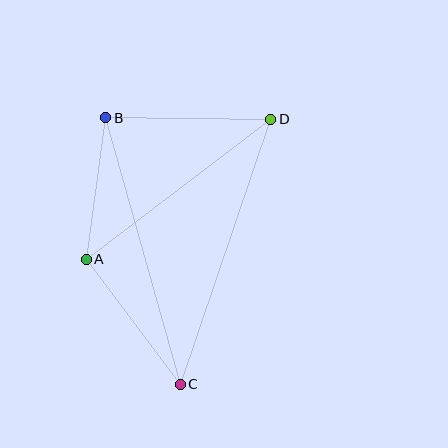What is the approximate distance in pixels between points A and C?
The distance between A and C is approximately 156 pixels.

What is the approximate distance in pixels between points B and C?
The distance between B and C is approximately 277 pixels.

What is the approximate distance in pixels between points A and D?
The distance between A and D is approximately 232 pixels.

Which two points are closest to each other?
Points A and B are closest to each other.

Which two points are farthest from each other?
Points C and D are farthest from each other.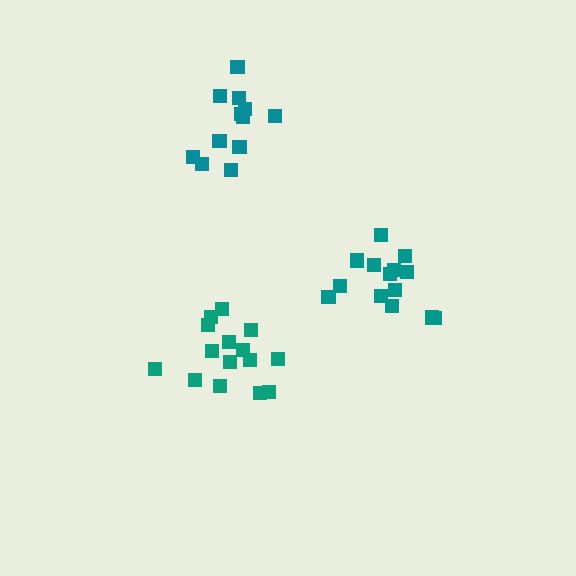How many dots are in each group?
Group 1: 12 dots, Group 2: 15 dots, Group 3: 14 dots (41 total).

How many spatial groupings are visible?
There are 3 spatial groupings.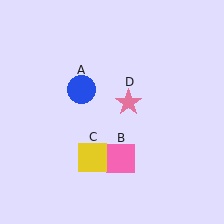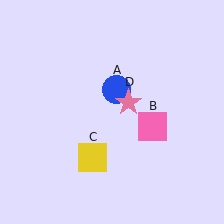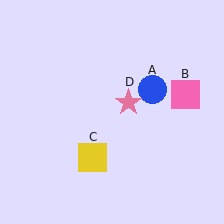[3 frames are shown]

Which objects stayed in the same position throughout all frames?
Yellow square (object C) and pink star (object D) remained stationary.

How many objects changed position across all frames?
2 objects changed position: blue circle (object A), pink square (object B).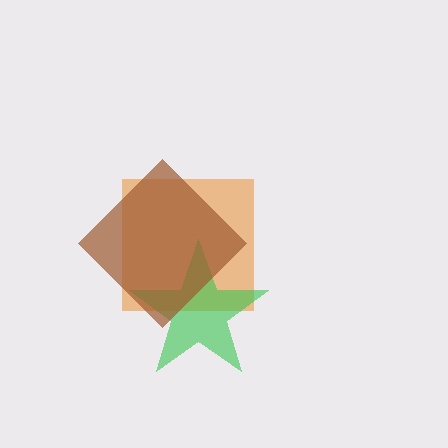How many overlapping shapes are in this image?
There are 3 overlapping shapes in the image.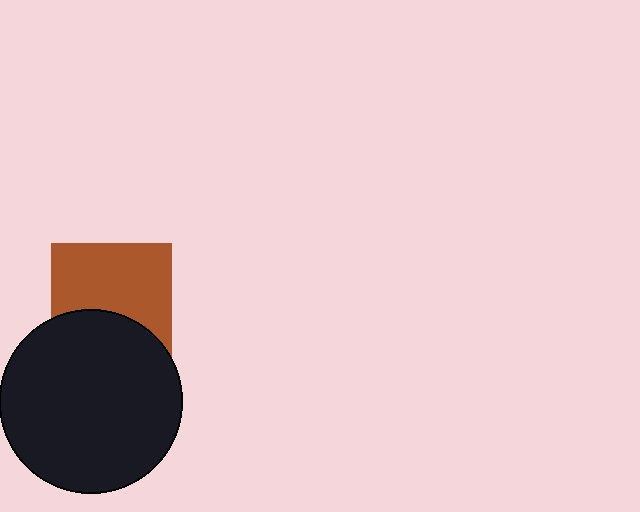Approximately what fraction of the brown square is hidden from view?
Roughly 37% of the brown square is hidden behind the black circle.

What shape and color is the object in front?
The object in front is a black circle.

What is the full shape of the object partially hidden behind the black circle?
The partially hidden object is a brown square.